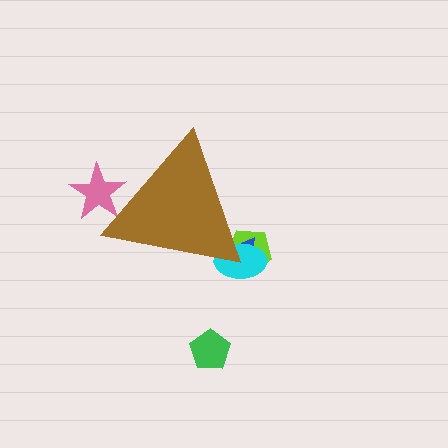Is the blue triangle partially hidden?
Yes, the blue triangle is partially hidden behind the brown triangle.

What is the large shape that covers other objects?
A brown triangle.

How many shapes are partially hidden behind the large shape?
4 shapes are partially hidden.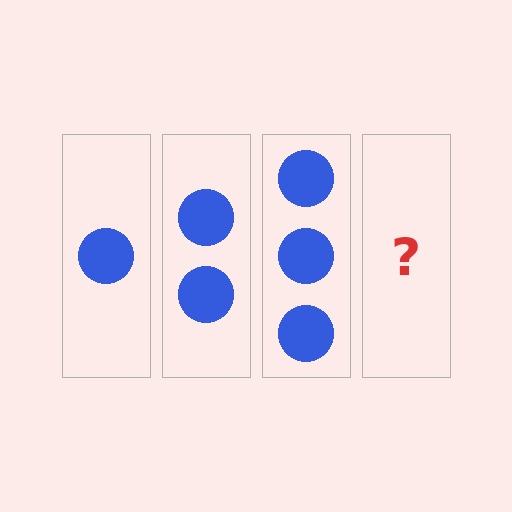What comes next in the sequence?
The next element should be 4 circles.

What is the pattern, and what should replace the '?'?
The pattern is that each step adds one more circle. The '?' should be 4 circles.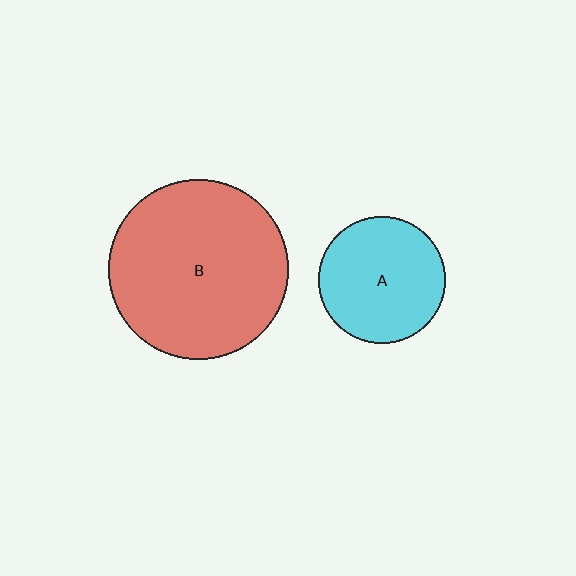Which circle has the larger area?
Circle B (red).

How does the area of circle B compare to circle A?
Approximately 2.0 times.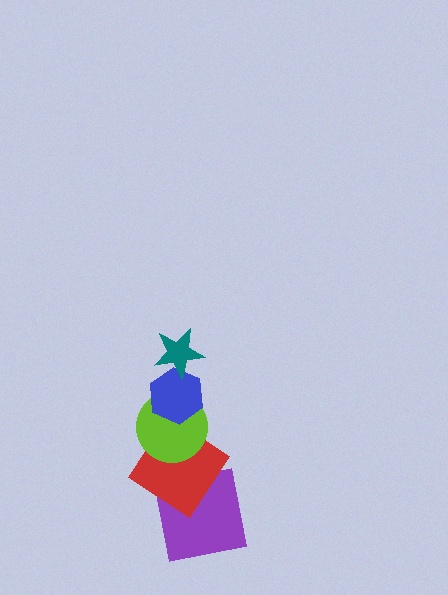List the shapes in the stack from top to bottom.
From top to bottom: the teal star, the blue hexagon, the lime circle, the red diamond, the purple square.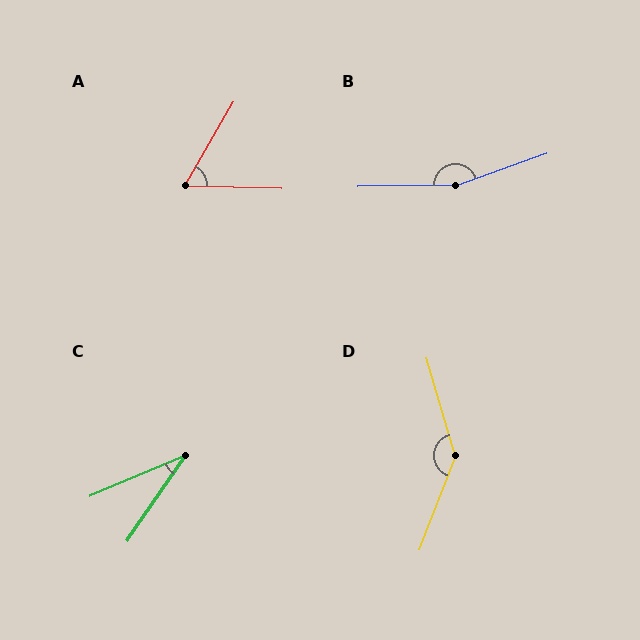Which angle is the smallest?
C, at approximately 33 degrees.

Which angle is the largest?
B, at approximately 161 degrees.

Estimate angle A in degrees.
Approximately 61 degrees.